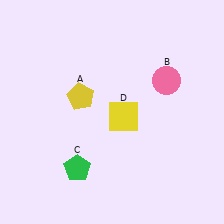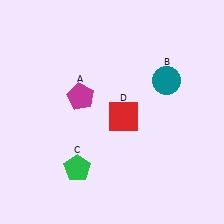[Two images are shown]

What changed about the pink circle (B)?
In Image 1, B is pink. In Image 2, it changed to teal.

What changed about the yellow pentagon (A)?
In Image 1, A is yellow. In Image 2, it changed to magenta.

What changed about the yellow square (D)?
In Image 1, D is yellow. In Image 2, it changed to red.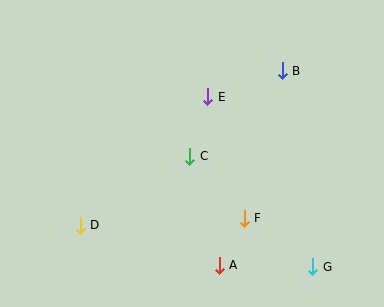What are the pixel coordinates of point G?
Point G is at (313, 267).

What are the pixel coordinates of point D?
Point D is at (80, 225).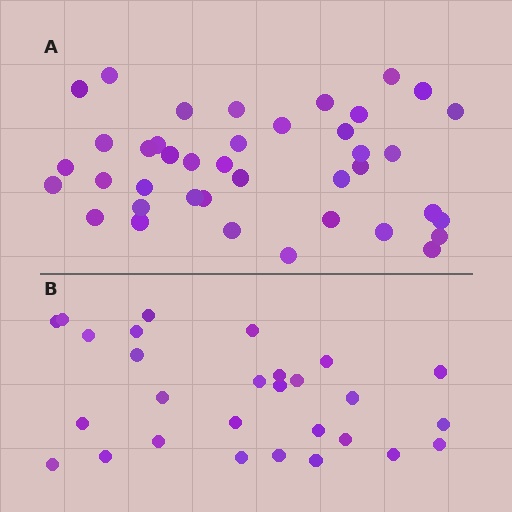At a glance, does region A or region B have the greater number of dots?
Region A (the top region) has more dots.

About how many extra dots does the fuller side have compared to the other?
Region A has roughly 12 or so more dots than region B.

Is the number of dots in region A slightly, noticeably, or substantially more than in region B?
Region A has noticeably more, but not dramatically so. The ratio is roughly 1.4 to 1.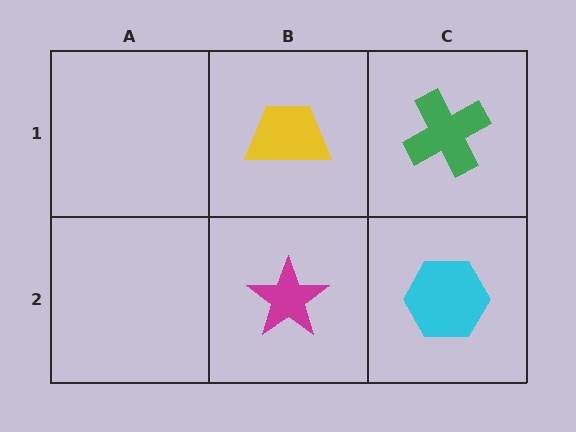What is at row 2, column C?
A cyan hexagon.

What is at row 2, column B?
A magenta star.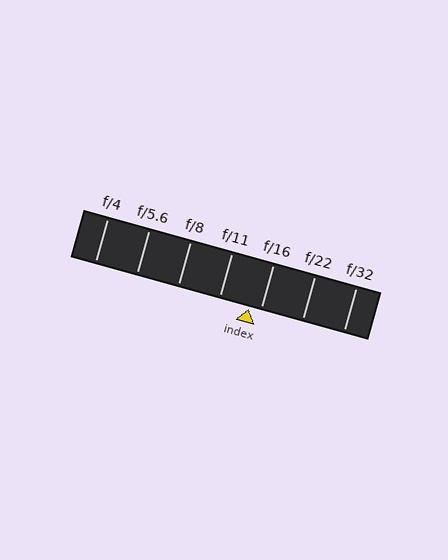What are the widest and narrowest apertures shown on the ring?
The widest aperture shown is f/4 and the narrowest is f/32.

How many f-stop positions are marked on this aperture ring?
There are 7 f-stop positions marked.